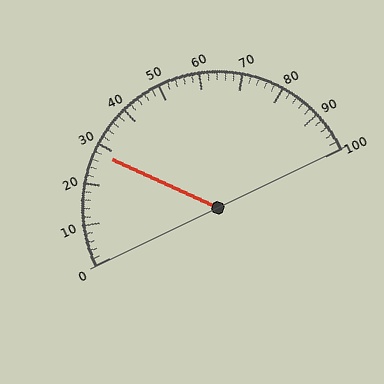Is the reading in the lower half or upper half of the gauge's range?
The reading is in the lower half of the range (0 to 100).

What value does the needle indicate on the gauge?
The needle indicates approximately 28.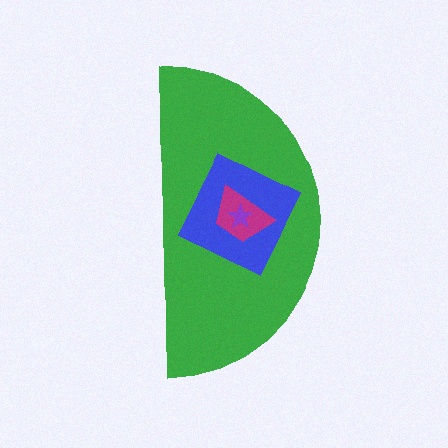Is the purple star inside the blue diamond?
Yes.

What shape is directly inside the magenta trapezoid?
The purple star.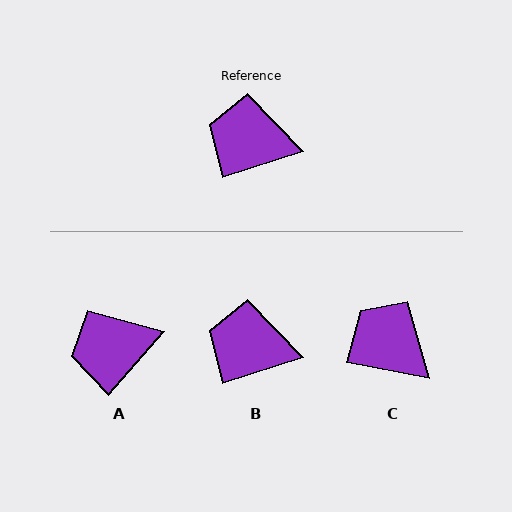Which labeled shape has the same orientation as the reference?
B.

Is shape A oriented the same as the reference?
No, it is off by about 31 degrees.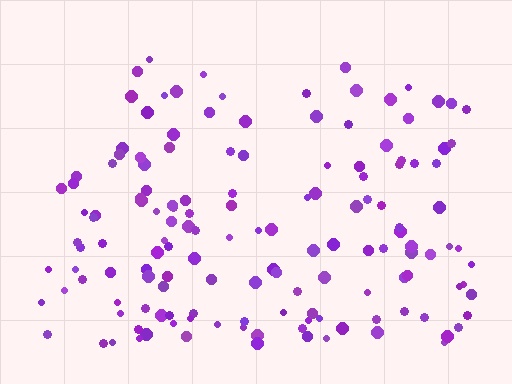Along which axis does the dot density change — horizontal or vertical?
Vertical.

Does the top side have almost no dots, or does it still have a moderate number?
Still a moderate number, just noticeably fewer than the bottom.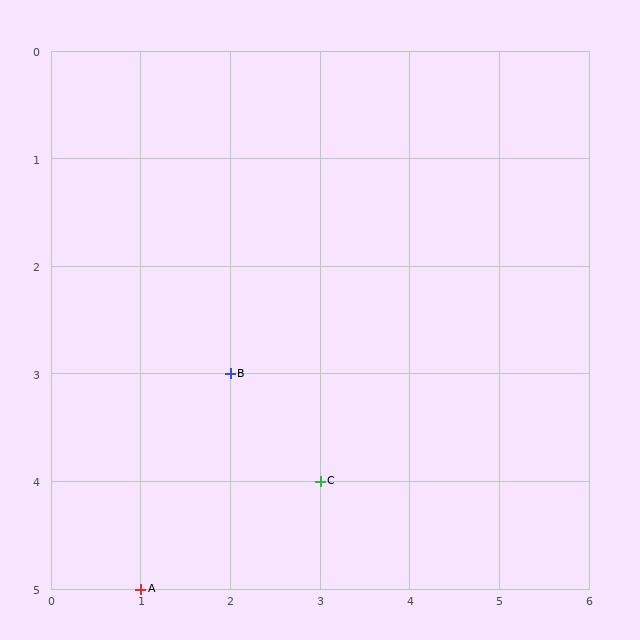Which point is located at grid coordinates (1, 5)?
Point A is at (1, 5).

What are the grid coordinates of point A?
Point A is at grid coordinates (1, 5).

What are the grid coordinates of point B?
Point B is at grid coordinates (2, 3).